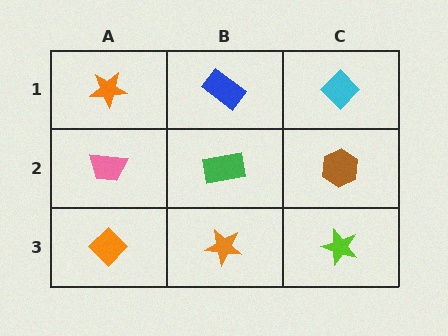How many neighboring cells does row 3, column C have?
2.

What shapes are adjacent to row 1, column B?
A green rectangle (row 2, column B), an orange star (row 1, column A), a cyan diamond (row 1, column C).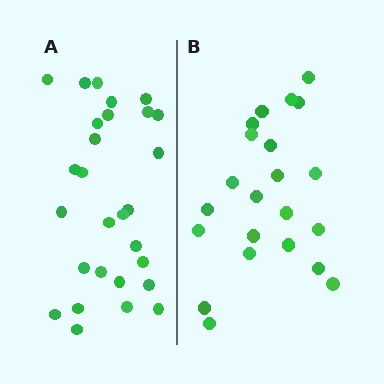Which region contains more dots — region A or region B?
Region A (the left region) has more dots.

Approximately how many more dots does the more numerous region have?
Region A has about 6 more dots than region B.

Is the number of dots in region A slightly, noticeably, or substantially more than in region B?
Region A has noticeably more, but not dramatically so. The ratio is roughly 1.3 to 1.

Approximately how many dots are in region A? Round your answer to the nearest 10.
About 30 dots. (The exact count is 28, which rounds to 30.)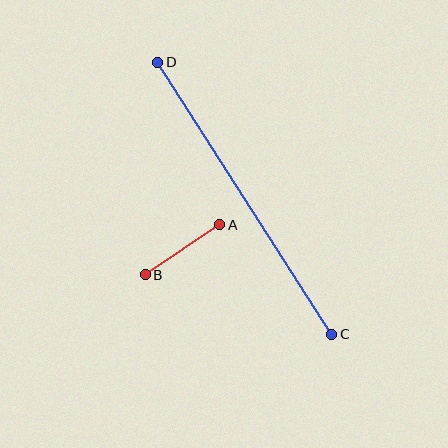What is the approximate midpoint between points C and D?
The midpoint is at approximately (245, 198) pixels.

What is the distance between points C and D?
The distance is approximately 323 pixels.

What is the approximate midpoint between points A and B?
The midpoint is at approximately (182, 250) pixels.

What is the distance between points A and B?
The distance is approximately 90 pixels.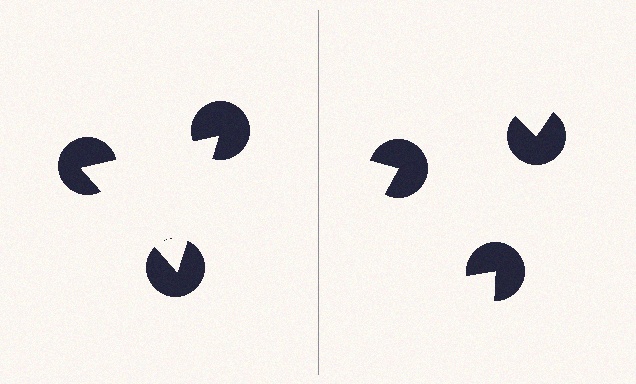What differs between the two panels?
The pac-man discs are positioned identically on both sides; only the wedge orientations differ. On the left they align to a triangle; on the right they are misaligned.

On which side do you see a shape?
An illusory triangle appears on the left side. On the right side the wedge cuts are rotated, so no coherent shape forms.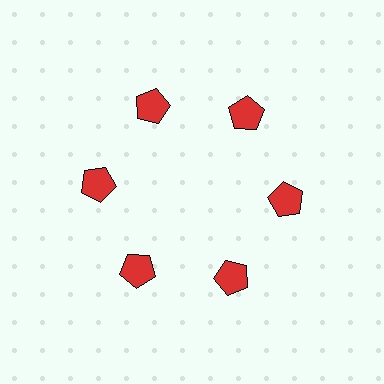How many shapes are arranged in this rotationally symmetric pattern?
There are 6 shapes, arranged in 6 groups of 1.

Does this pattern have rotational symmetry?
Yes, this pattern has 6-fold rotational symmetry. It looks the same after rotating 60 degrees around the center.